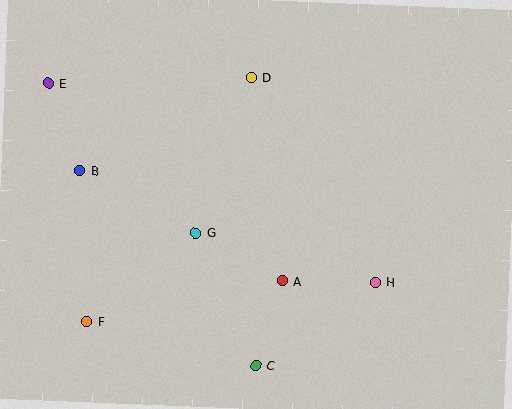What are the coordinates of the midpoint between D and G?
The midpoint between D and G is at (224, 155).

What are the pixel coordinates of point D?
Point D is at (252, 77).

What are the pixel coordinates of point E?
Point E is at (48, 83).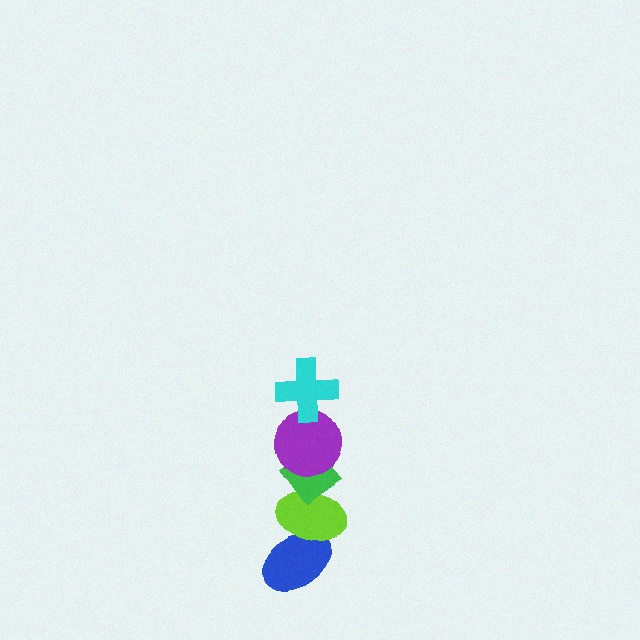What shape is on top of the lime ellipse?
The green diamond is on top of the lime ellipse.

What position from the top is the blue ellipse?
The blue ellipse is 5th from the top.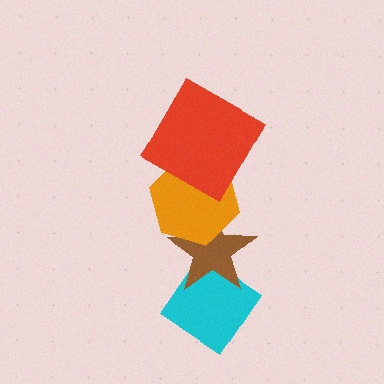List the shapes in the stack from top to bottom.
From top to bottom: the red square, the orange hexagon, the brown star, the cyan diamond.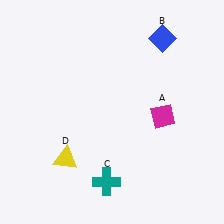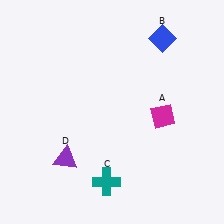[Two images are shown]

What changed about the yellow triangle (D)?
In Image 1, D is yellow. In Image 2, it changed to purple.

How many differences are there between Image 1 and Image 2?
There is 1 difference between the two images.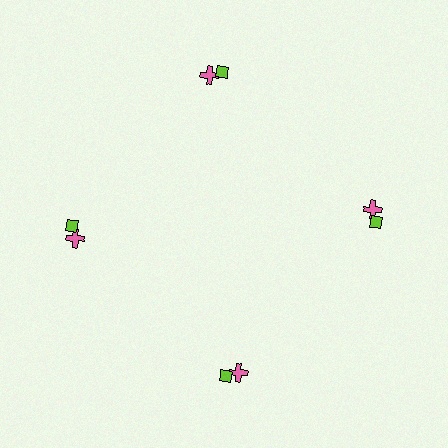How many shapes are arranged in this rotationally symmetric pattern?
There are 8 shapes, arranged in 4 groups of 2.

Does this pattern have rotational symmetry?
Yes, this pattern has 4-fold rotational symmetry. It looks the same after rotating 90 degrees around the center.